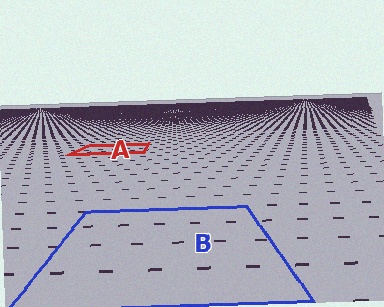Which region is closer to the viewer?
Region B is closer. The texture elements there are larger and more spread out.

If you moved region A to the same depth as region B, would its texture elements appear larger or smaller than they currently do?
They would appear larger. At a closer depth, the same texture elements are projected at a bigger on-screen size.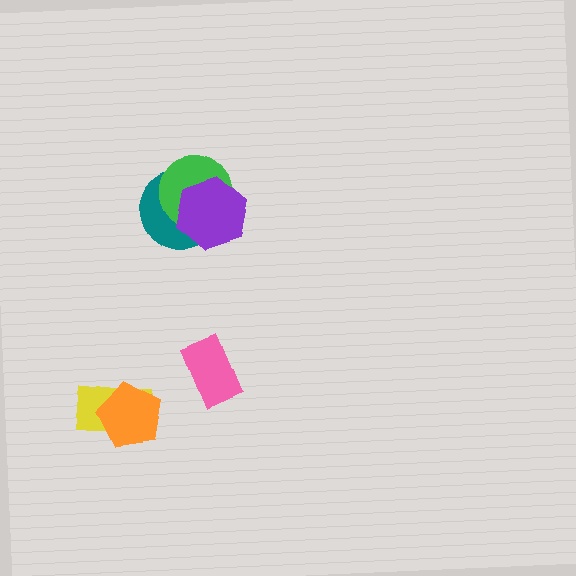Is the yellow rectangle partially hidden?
Yes, it is partially covered by another shape.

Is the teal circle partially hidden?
Yes, it is partially covered by another shape.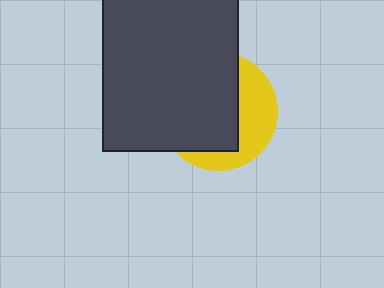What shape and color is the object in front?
The object in front is a dark gray rectangle.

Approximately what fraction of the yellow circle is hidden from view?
Roughly 63% of the yellow circle is hidden behind the dark gray rectangle.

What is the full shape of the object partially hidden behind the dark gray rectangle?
The partially hidden object is a yellow circle.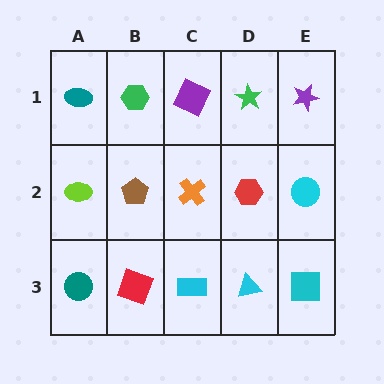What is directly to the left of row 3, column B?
A teal circle.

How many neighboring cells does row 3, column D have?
3.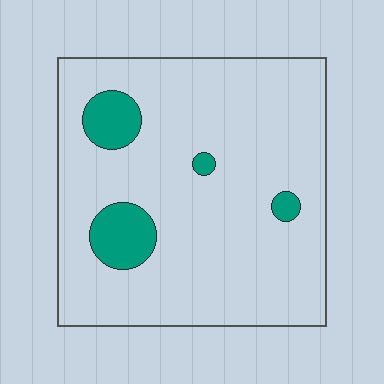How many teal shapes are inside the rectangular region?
4.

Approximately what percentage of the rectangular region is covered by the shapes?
Approximately 10%.